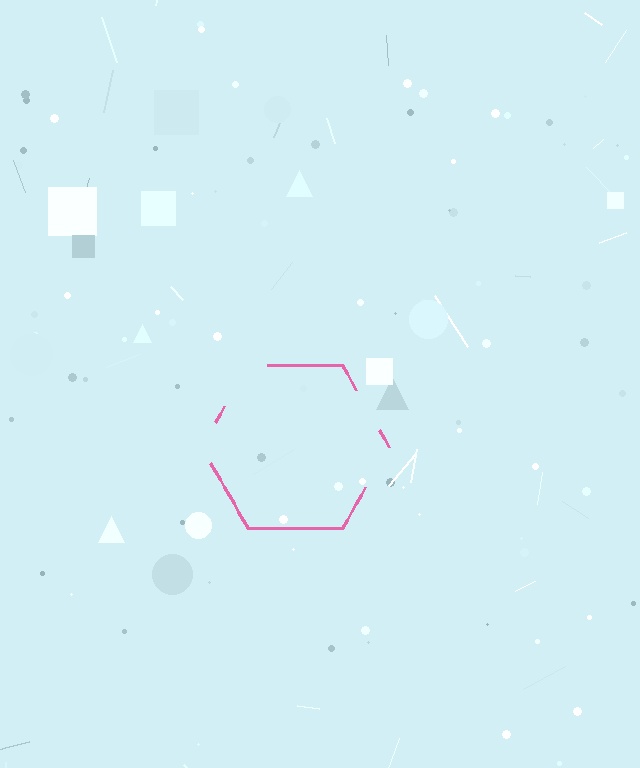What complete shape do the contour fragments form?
The contour fragments form a hexagon.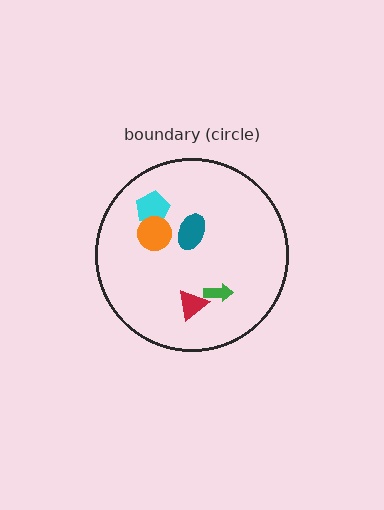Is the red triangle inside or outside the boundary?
Inside.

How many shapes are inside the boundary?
5 inside, 0 outside.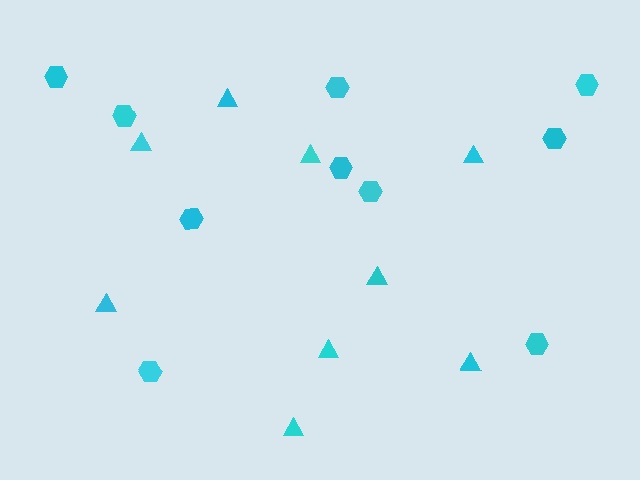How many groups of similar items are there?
There are 2 groups: one group of triangles (9) and one group of hexagons (10).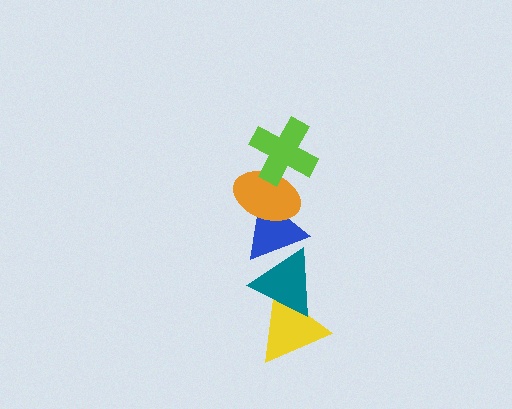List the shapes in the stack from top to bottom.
From top to bottom: the lime cross, the orange ellipse, the blue triangle, the teal triangle, the yellow triangle.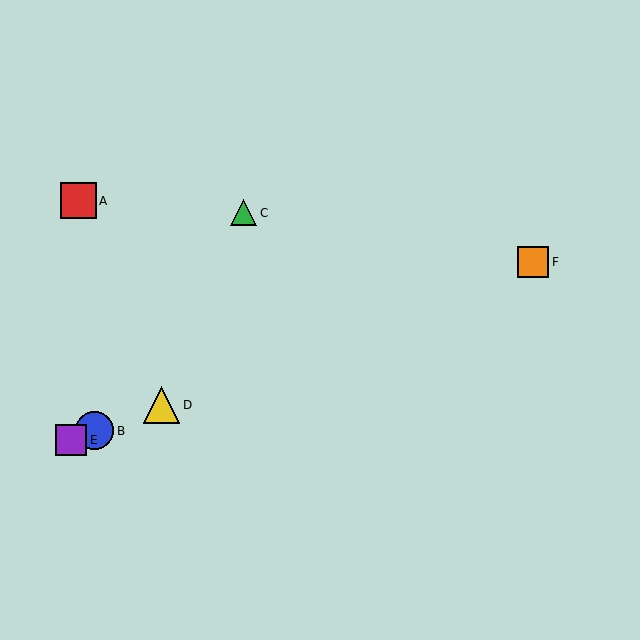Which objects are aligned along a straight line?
Objects B, D, E, F are aligned along a straight line.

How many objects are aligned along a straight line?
4 objects (B, D, E, F) are aligned along a straight line.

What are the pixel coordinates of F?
Object F is at (533, 262).